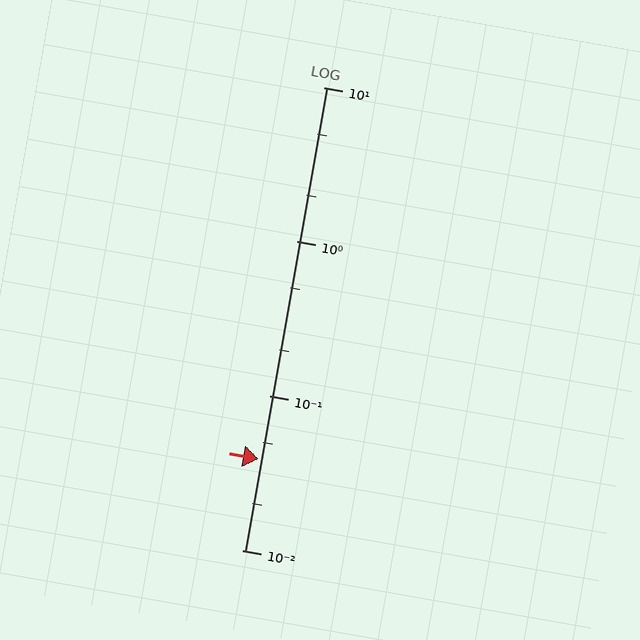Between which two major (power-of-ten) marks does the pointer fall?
The pointer is between 0.01 and 0.1.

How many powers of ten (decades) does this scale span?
The scale spans 3 decades, from 0.01 to 10.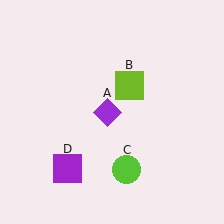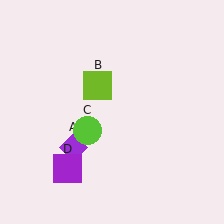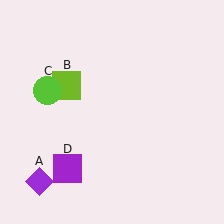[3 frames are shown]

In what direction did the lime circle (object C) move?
The lime circle (object C) moved up and to the left.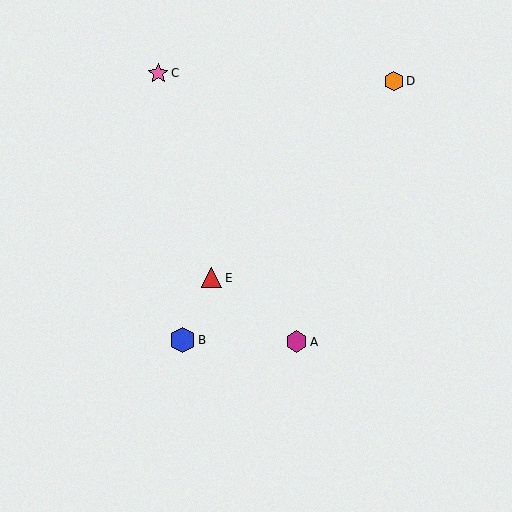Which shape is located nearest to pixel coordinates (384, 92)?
The orange hexagon (labeled D) at (394, 81) is nearest to that location.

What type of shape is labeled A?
Shape A is a magenta hexagon.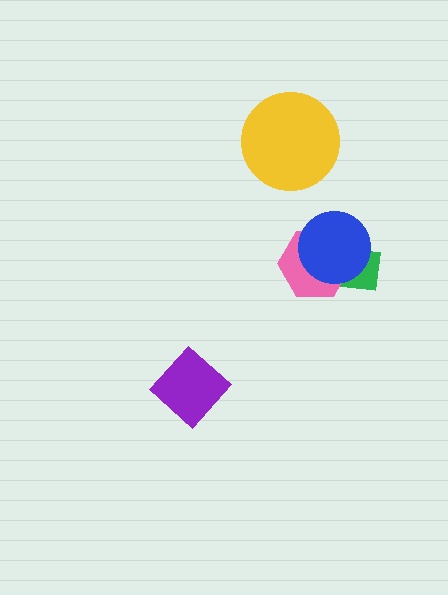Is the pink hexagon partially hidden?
Yes, it is partially covered by another shape.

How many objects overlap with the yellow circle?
0 objects overlap with the yellow circle.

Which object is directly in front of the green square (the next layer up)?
The pink hexagon is directly in front of the green square.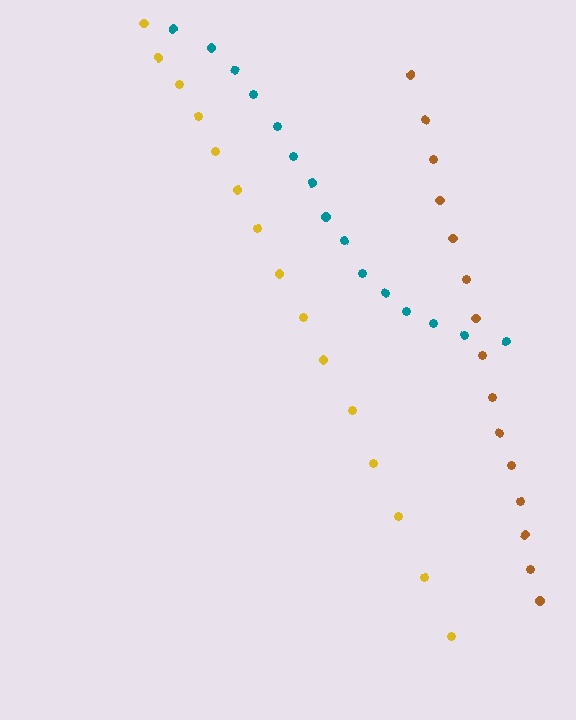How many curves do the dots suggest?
There are 3 distinct paths.